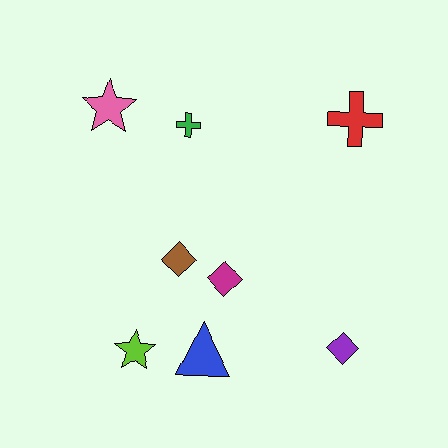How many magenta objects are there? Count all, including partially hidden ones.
There is 1 magenta object.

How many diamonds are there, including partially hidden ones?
There are 3 diamonds.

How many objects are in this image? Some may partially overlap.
There are 8 objects.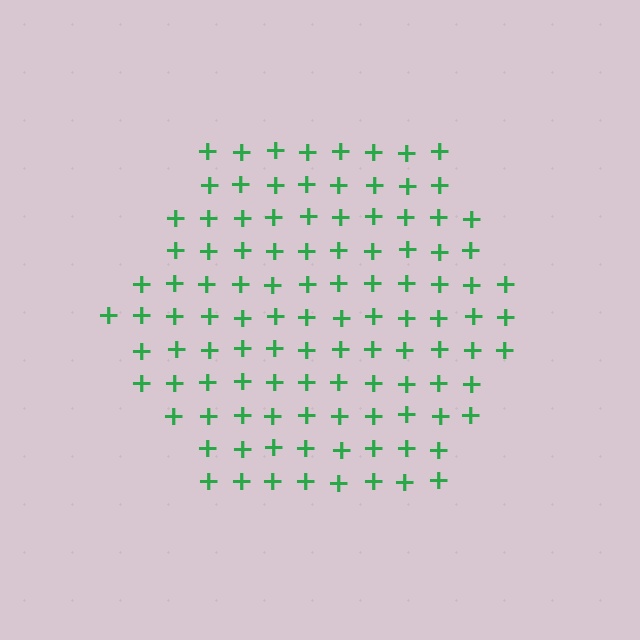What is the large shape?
The large shape is a hexagon.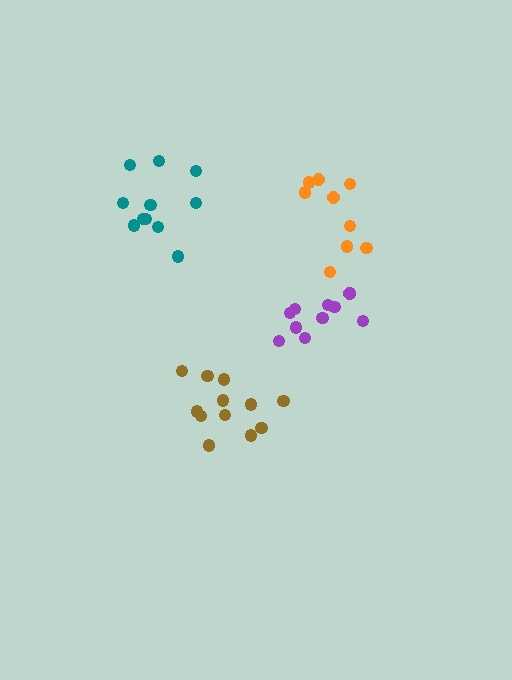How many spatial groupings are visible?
There are 4 spatial groupings.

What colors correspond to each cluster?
The clusters are colored: brown, purple, orange, teal.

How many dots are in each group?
Group 1: 12 dots, Group 2: 11 dots, Group 3: 9 dots, Group 4: 11 dots (43 total).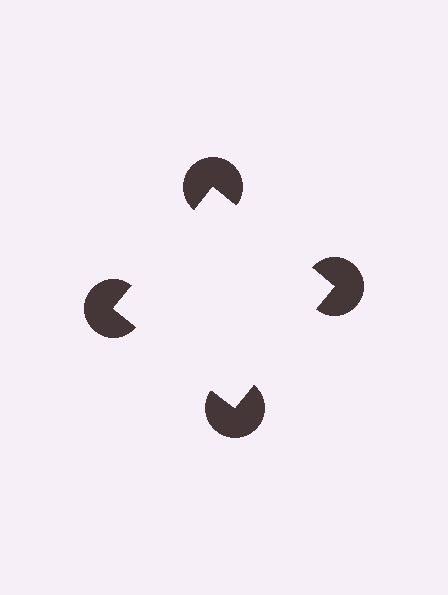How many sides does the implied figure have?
4 sides.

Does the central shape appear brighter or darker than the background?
It typically appears slightly brighter than the background, even though no actual brightness change is drawn.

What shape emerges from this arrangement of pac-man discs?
An illusory square — its edges are inferred from the aligned wedge cuts in the pac-man discs, not physically drawn.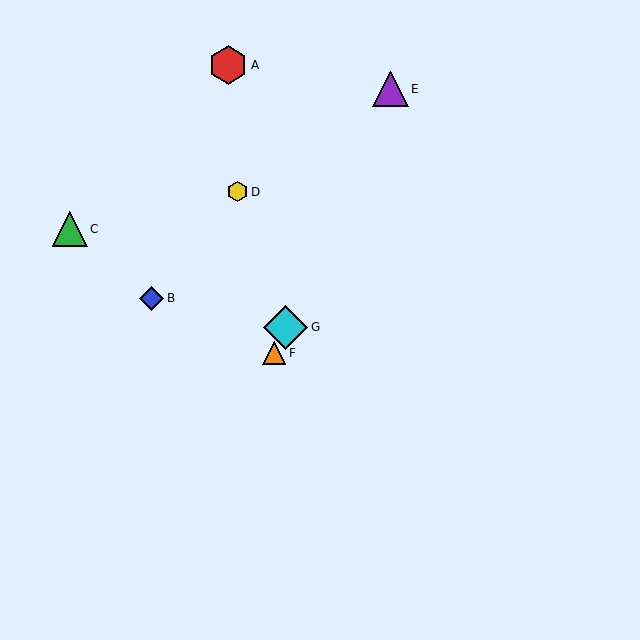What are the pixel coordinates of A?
Object A is at (228, 65).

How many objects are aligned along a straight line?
3 objects (E, F, G) are aligned along a straight line.